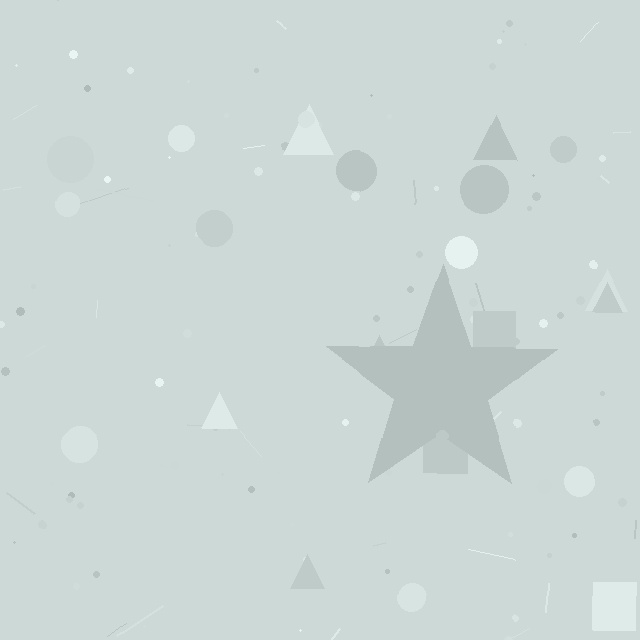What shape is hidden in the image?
A star is hidden in the image.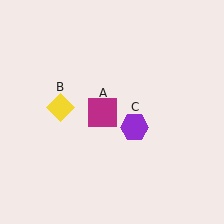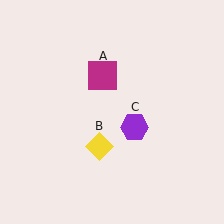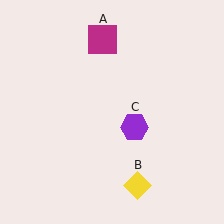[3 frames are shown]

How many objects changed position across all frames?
2 objects changed position: magenta square (object A), yellow diamond (object B).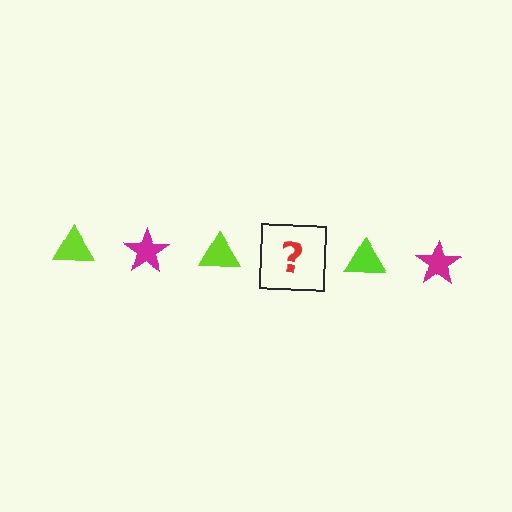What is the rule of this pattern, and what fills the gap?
The rule is that the pattern alternates between lime triangle and magenta star. The gap should be filled with a magenta star.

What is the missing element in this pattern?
The missing element is a magenta star.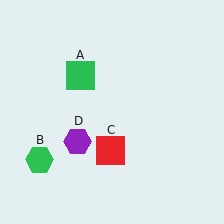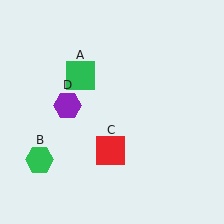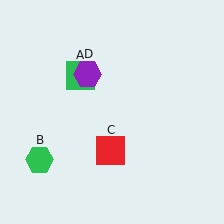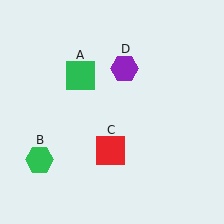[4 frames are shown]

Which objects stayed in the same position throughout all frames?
Green square (object A) and green hexagon (object B) and red square (object C) remained stationary.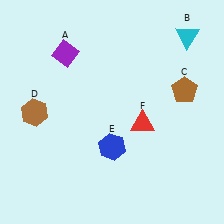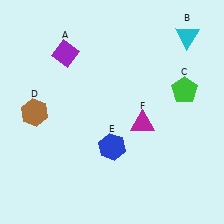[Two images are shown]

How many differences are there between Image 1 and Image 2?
There are 2 differences between the two images.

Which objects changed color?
C changed from brown to green. F changed from red to magenta.